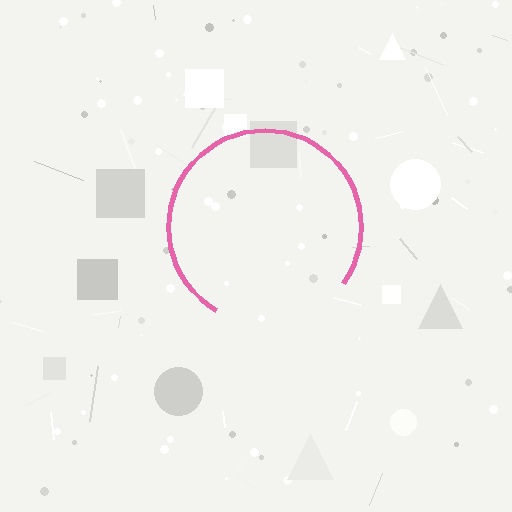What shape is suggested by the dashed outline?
The dashed outline suggests a circle.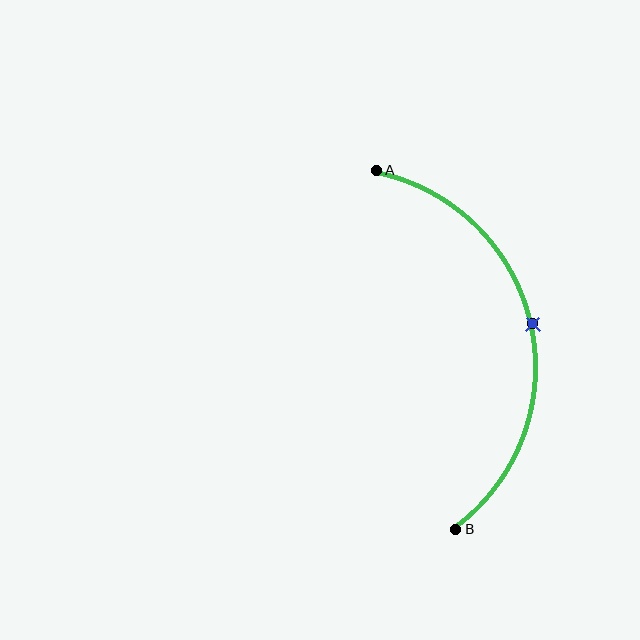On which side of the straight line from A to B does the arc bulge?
The arc bulges to the right of the straight line connecting A and B.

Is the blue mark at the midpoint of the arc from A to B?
Yes. The blue mark lies on the arc at equal arc-length from both A and B — it is the arc midpoint.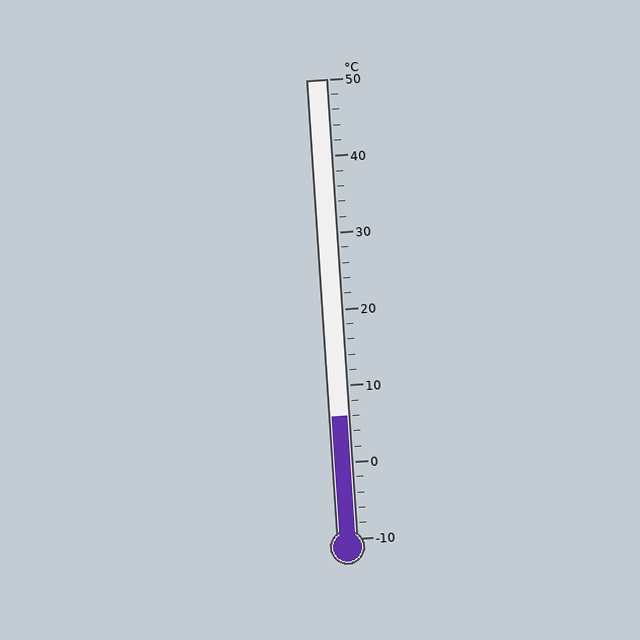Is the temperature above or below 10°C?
The temperature is below 10°C.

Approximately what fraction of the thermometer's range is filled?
The thermometer is filled to approximately 25% of its range.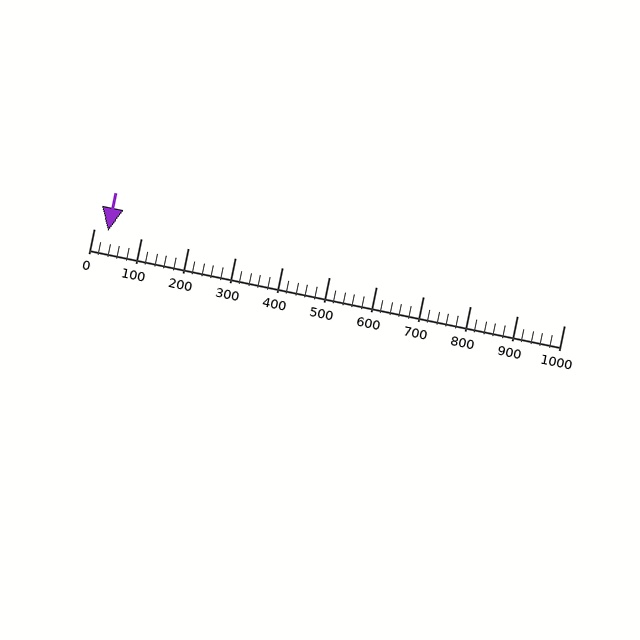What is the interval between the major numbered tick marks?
The major tick marks are spaced 100 units apart.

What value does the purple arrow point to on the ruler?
The purple arrow points to approximately 29.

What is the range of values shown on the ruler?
The ruler shows values from 0 to 1000.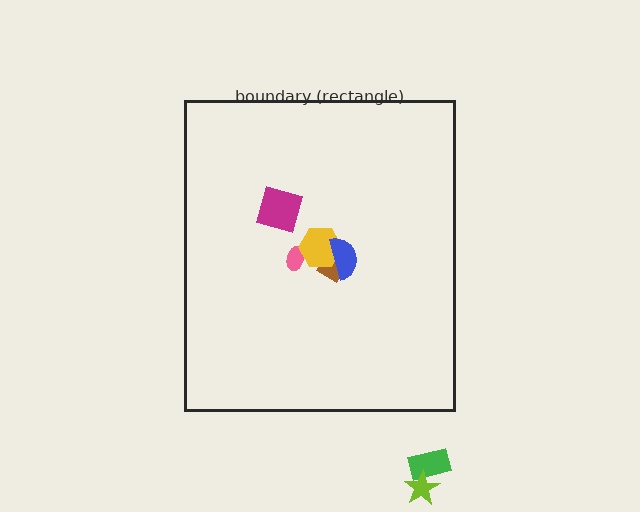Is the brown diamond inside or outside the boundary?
Inside.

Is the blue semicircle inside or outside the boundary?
Inside.